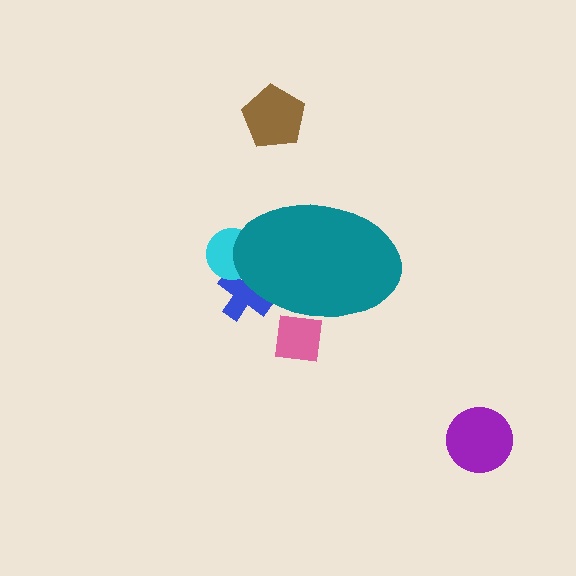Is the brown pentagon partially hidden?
No, the brown pentagon is fully visible.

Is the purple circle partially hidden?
No, the purple circle is fully visible.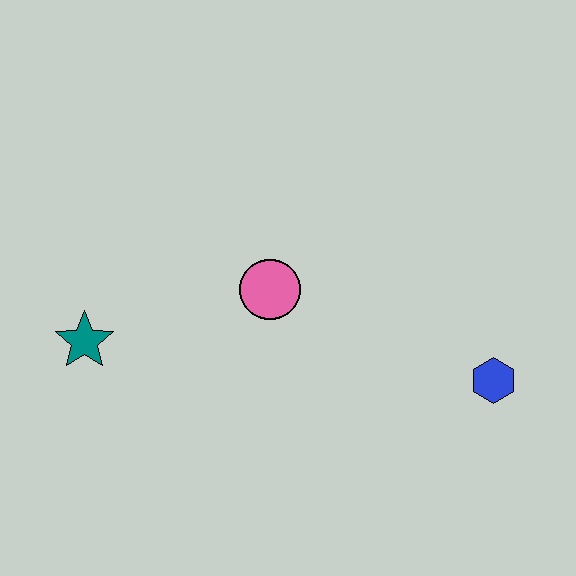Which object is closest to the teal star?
The pink circle is closest to the teal star.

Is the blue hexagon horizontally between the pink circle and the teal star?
No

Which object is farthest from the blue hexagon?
The teal star is farthest from the blue hexagon.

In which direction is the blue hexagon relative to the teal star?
The blue hexagon is to the right of the teal star.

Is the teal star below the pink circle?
Yes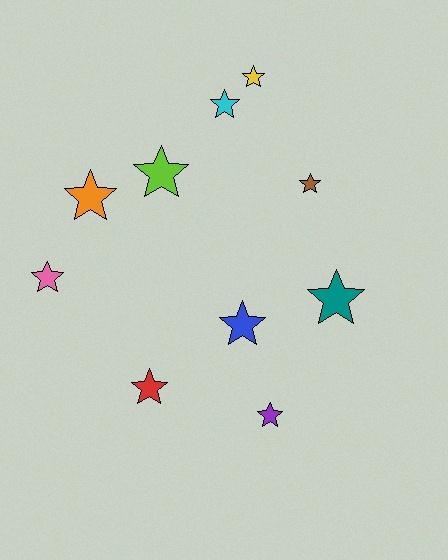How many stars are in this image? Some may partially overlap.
There are 10 stars.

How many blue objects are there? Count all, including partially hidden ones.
There is 1 blue object.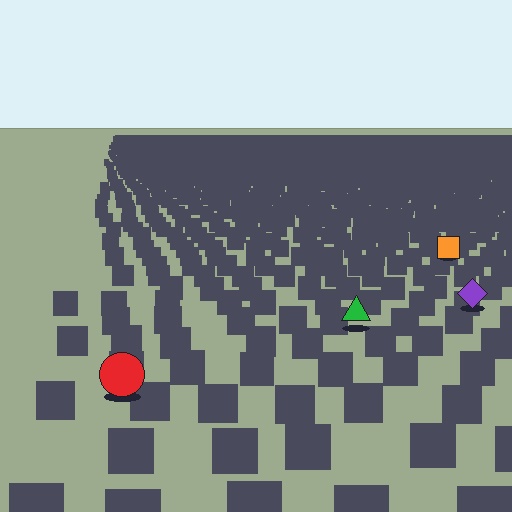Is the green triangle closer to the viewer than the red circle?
No. The red circle is closer — you can tell from the texture gradient: the ground texture is coarser near it.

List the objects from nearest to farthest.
From nearest to farthest: the red circle, the green triangle, the purple diamond, the orange square.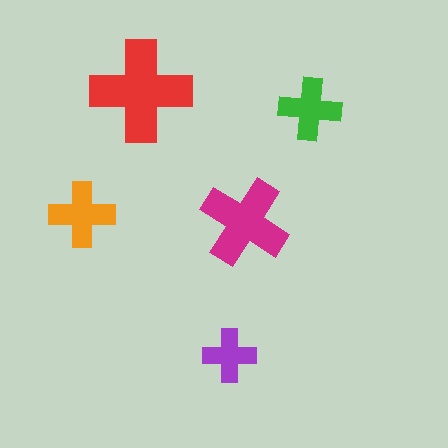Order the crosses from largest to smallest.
the red one, the magenta one, the orange one, the green one, the purple one.